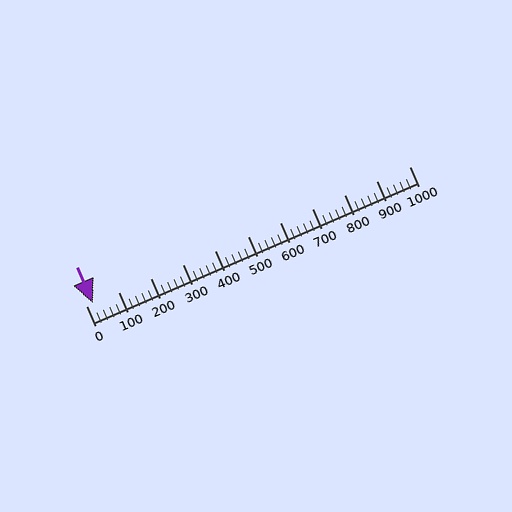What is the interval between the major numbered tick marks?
The major tick marks are spaced 100 units apart.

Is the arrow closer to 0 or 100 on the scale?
The arrow is closer to 0.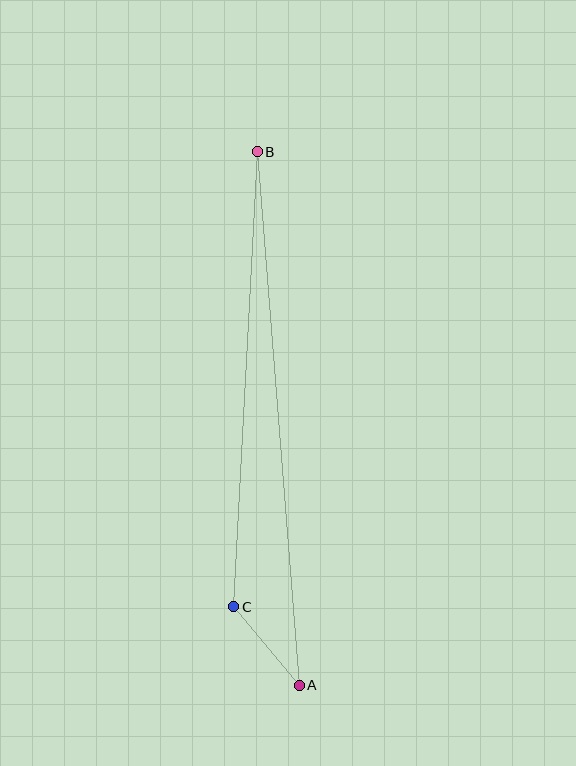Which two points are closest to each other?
Points A and C are closest to each other.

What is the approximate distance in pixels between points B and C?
The distance between B and C is approximately 456 pixels.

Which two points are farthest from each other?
Points A and B are farthest from each other.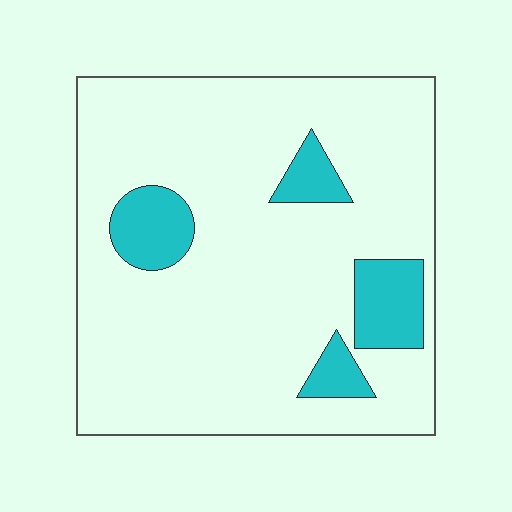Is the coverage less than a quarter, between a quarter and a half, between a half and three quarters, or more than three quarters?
Less than a quarter.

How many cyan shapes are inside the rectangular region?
4.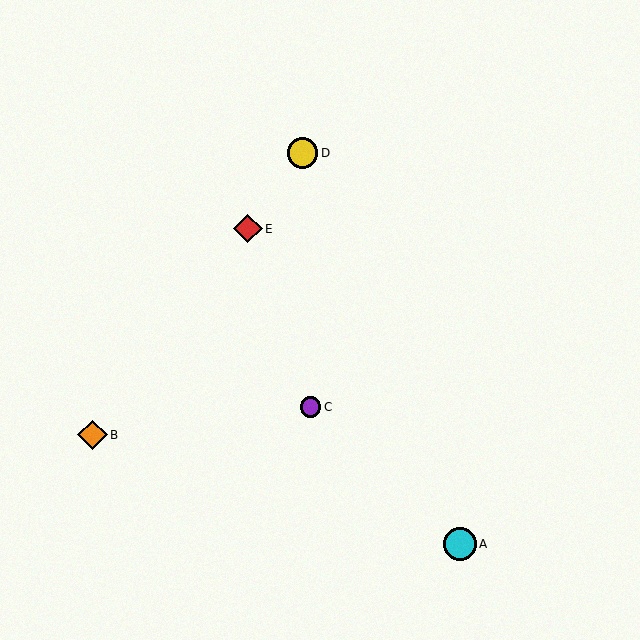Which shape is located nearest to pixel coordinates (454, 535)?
The cyan circle (labeled A) at (460, 544) is nearest to that location.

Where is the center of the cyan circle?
The center of the cyan circle is at (460, 544).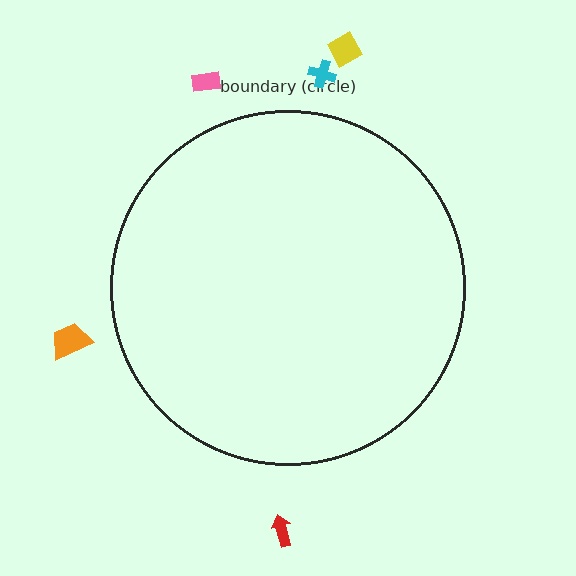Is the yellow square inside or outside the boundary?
Outside.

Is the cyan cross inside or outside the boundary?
Outside.